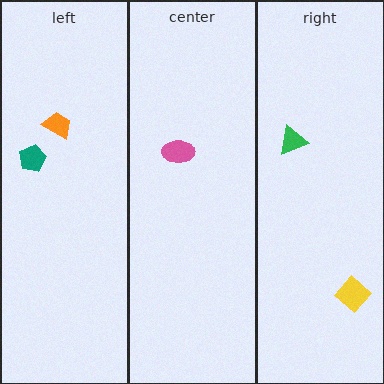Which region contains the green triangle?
The right region.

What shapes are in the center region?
The pink ellipse.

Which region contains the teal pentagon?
The left region.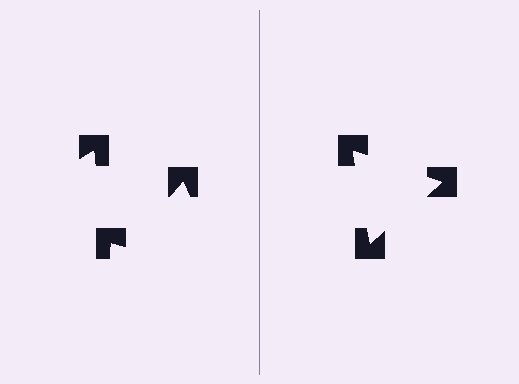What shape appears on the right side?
An illusory triangle.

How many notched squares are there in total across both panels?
6 — 3 on each side.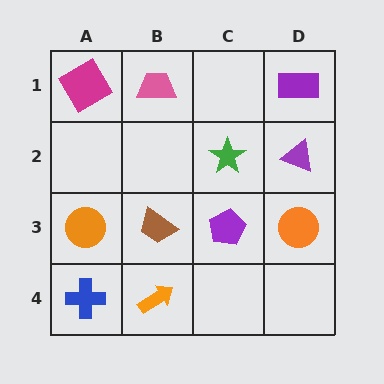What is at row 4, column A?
A blue cross.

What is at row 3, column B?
A brown trapezoid.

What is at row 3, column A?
An orange circle.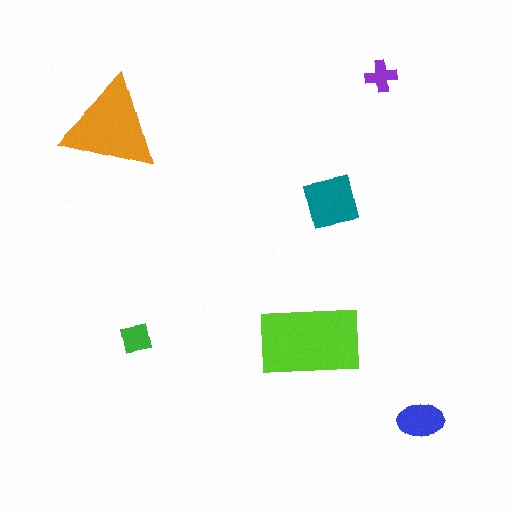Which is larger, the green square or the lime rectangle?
The lime rectangle.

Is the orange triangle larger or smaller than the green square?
Larger.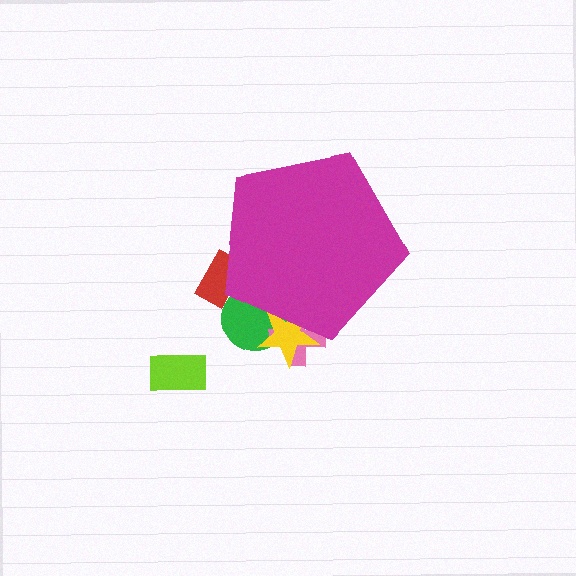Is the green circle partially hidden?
Yes, the green circle is partially hidden behind the magenta pentagon.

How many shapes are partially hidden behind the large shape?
4 shapes are partially hidden.